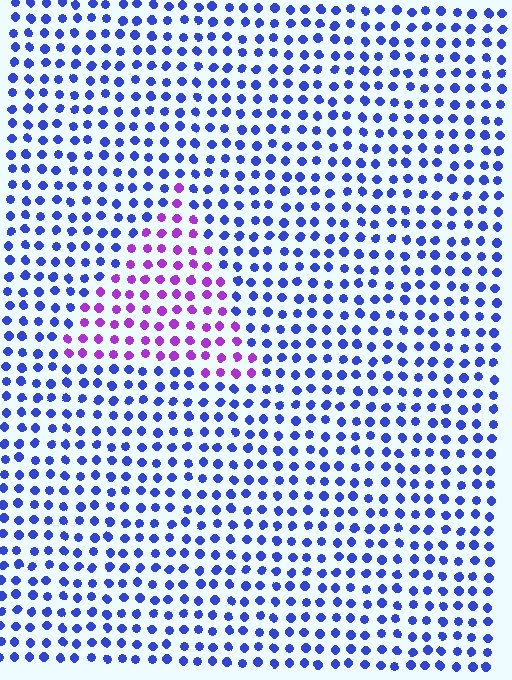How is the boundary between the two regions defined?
The boundary is defined purely by a slight shift in hue (about 54 degrees). Spacing, size, and orientation are identical on both sides.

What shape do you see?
I see a triangle.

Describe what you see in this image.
The image is filled with small blue elements in a uniform arrangement. A triangle-shaped region is visible where the elements are tinted to a slightly different hue, forming a subtle color boundary.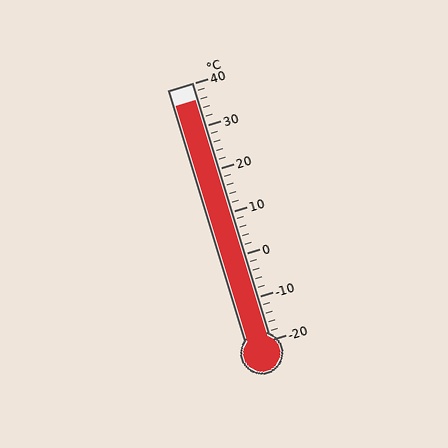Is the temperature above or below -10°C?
The temperature is above -10°C.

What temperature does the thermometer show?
The thermometer shows approximately 36°C.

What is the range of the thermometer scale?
The thermometer scale ranges from -20°C to 40°C.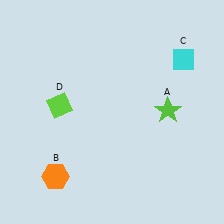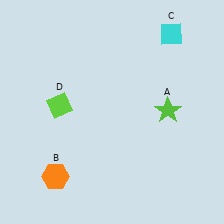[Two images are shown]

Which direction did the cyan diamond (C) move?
The cyan diamond (C) moved up.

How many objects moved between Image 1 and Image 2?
1 object moved between the two images.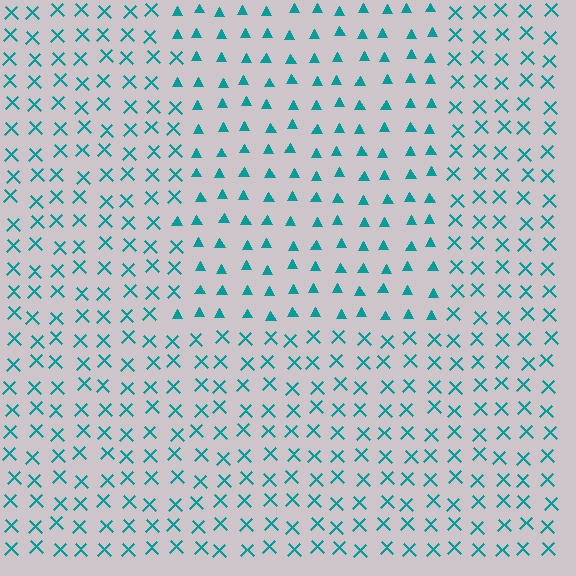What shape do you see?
I see a rectangle.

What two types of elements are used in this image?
The image uses triangles inside the rectangle region and X marks outside it.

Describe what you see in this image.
The image is filled with small teal elements arranged in a uniform grid. A rectangle-shaped region contains triangles, while the surrounding area contains X marks. The boundary is defined purely by the change in element shape.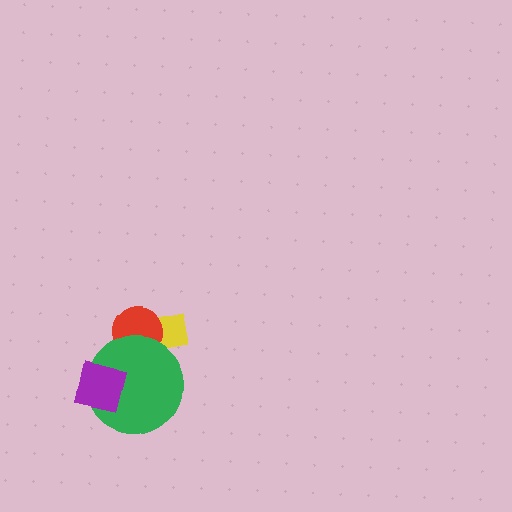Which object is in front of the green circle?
The purple square is in front of the green circle.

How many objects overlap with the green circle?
3 objects overlap with the green circle.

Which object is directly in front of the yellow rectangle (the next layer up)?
The red circle is directly in front of the yellow rectangle.